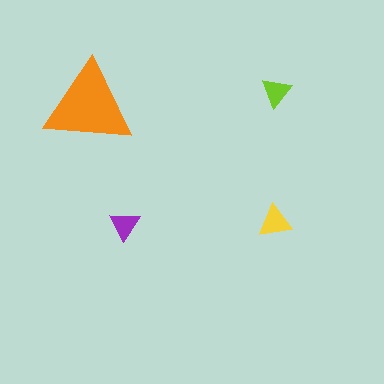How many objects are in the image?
There are 4 objects in the image.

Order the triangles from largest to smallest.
the orange one, the yellow one, the purple one, the lime one.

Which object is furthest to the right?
The lime triangle is rightmost.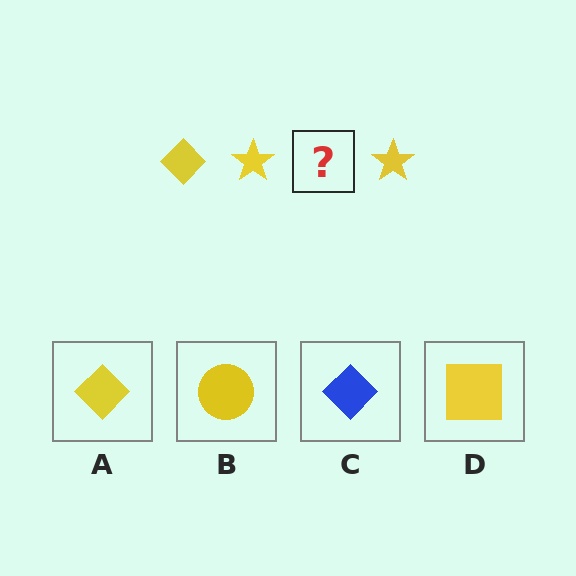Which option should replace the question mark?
Option A.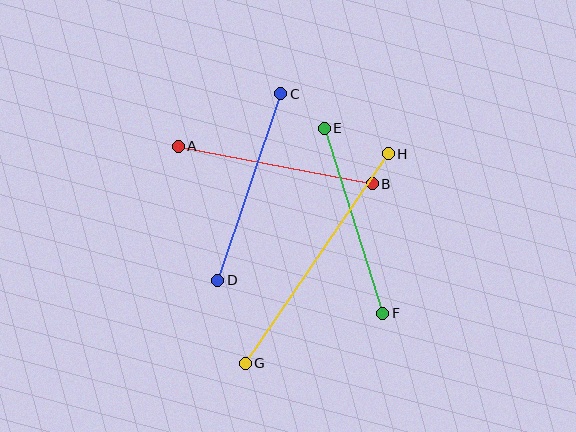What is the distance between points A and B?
The distance is approximately 198 pixels.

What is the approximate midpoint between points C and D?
The midpoint is at approximately (249, 187) pixels.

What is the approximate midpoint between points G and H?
The midpoint is at approximately (317, 259) pixels.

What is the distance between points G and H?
The distance is approximately 254 pixels.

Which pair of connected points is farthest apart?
Points G and H are farthest apart.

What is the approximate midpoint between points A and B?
The midpoint is at approximately (275, 165) pixels.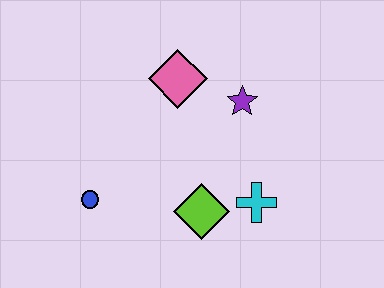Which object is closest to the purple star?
The pink diamond is closest to the purple star.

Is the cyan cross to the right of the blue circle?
Yes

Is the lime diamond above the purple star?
No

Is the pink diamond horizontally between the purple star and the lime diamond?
No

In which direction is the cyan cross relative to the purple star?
The cyan cross is below the purple star.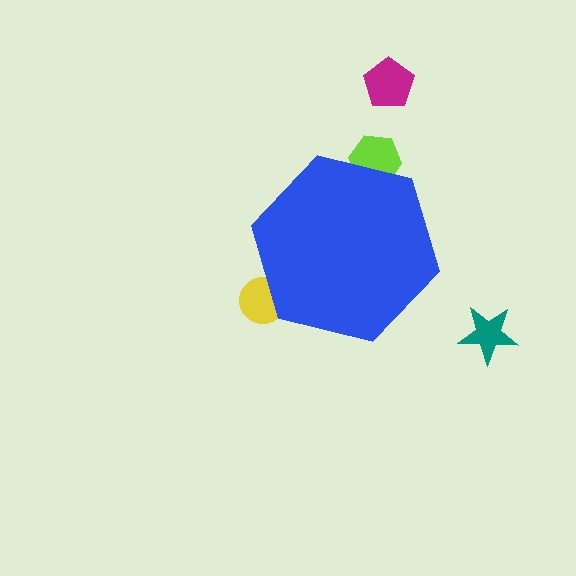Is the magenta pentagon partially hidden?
No, the magenta pentagon is fully visible.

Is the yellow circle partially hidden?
Yes, the yellow circle is partially hidden behind the blue hexagon.